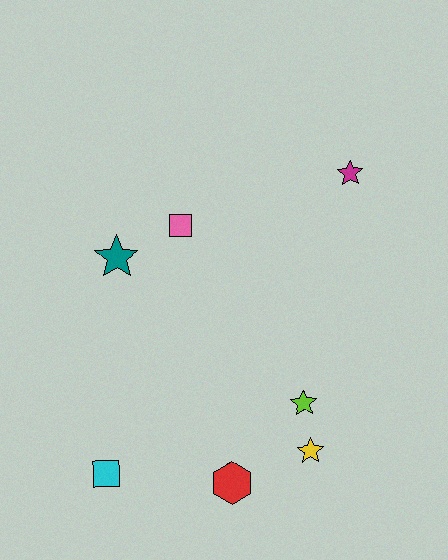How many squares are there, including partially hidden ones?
There are 2 squares.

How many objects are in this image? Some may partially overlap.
There are 7 objects.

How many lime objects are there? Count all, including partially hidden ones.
There is 1 lime object.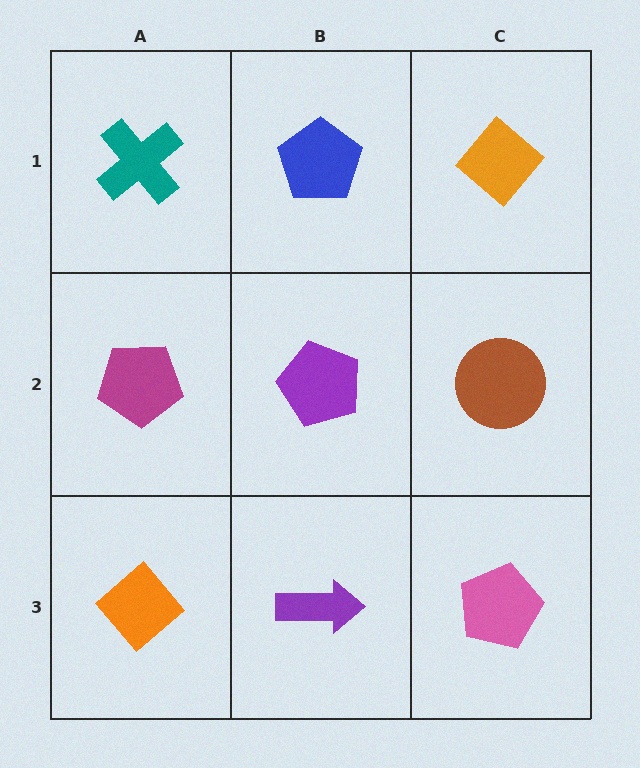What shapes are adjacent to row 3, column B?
A purple pentagon (row 2, column B), an orange diamond (row 3, column A), a pink pentagon (row 3, column C).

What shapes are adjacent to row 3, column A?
A magenta pentagon (row 2, column A), a purple arrow (row 3, column B).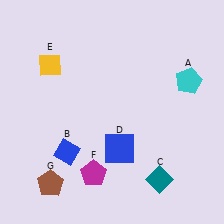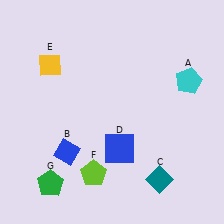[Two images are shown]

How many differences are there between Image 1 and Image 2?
There are 2 differences between the two images.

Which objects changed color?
F changed from magenta to lime. G changed from brown to green.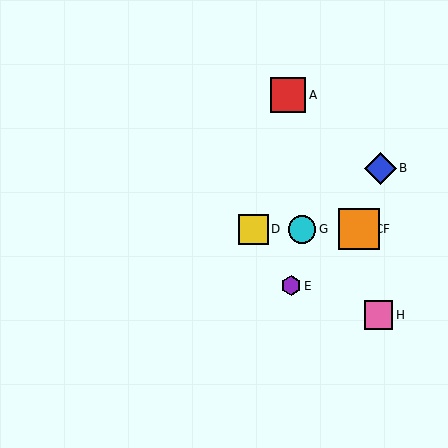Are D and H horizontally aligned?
No, D is at y≈229 and H is at y≈315.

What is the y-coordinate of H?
Object H is at y≈315.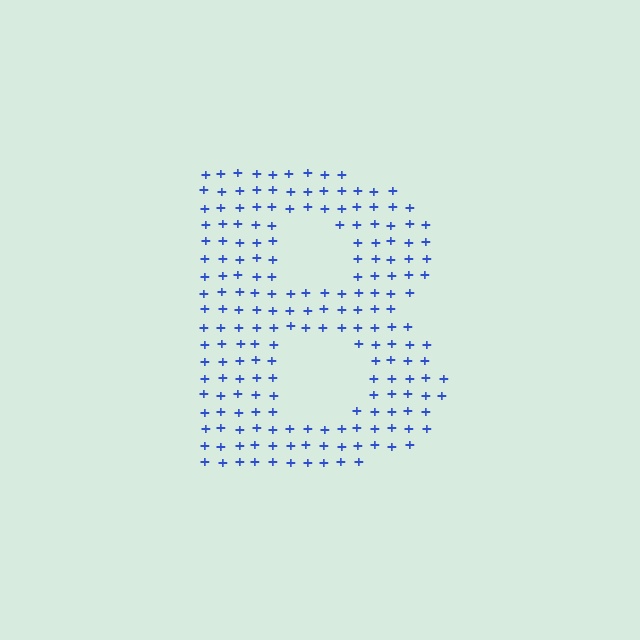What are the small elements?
The small elements are plus signs.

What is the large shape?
The large shape is the letter B.